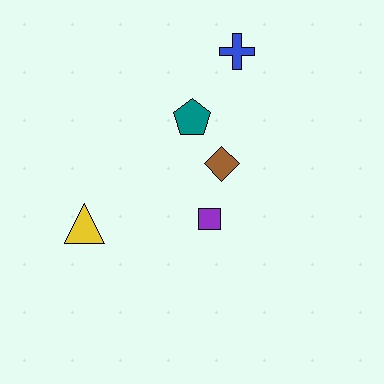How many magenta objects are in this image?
There are no magenta objects.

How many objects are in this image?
There are 5 objects.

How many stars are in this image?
There are no stars.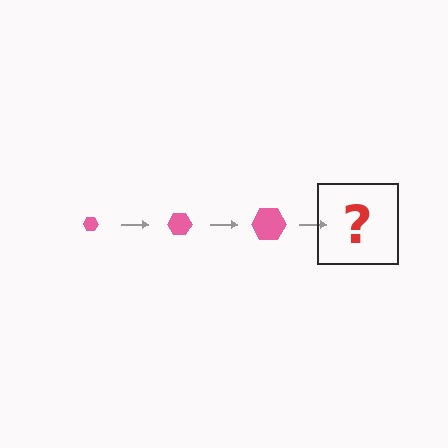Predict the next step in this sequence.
The next step is a pink hexagon, larger than the previous one.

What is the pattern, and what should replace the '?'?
The pattern is that the hexagon gets progressively larger each step. The '?' should be a pink hexagon, larger than the previous one.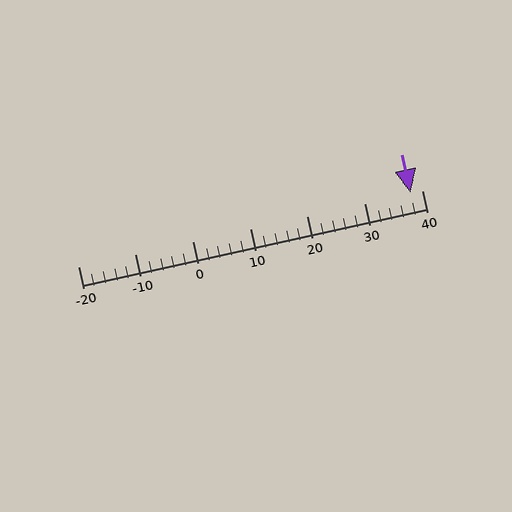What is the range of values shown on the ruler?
The ruler shows values from -20 to 40.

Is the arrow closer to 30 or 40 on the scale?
The arrow is closer to 40.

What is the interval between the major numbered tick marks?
The major tick marks are spaced 10 units apart.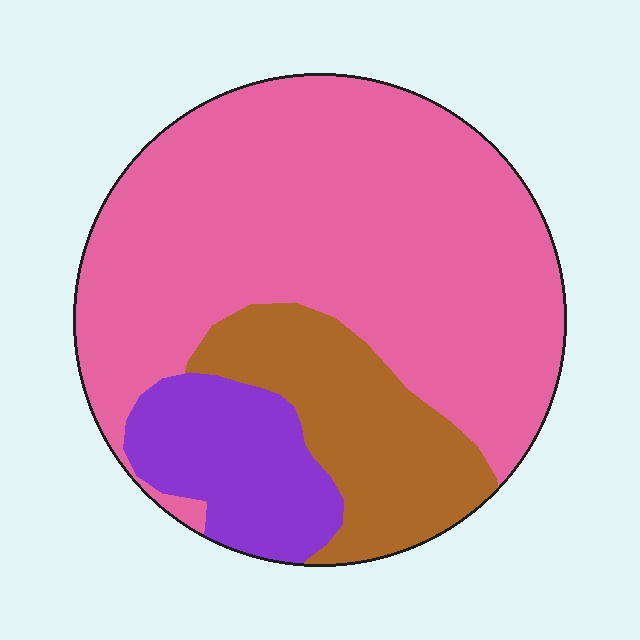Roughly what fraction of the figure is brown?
Brown takes up about one fifth (1/5) of the figure.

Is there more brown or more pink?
Pink.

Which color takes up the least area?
Purple, at roughly 15%.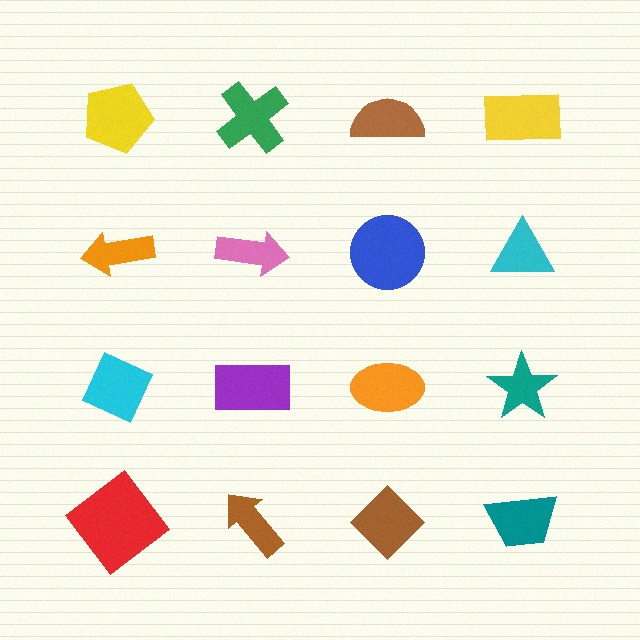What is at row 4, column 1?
A red diamond.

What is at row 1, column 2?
A green cross.